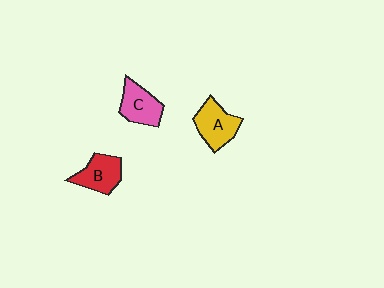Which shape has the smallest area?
Shape C (pink).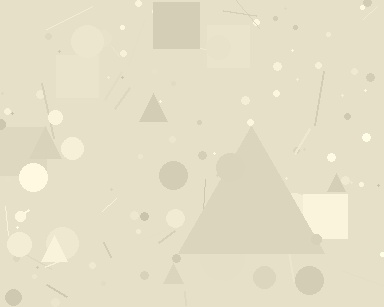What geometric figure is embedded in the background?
A triangle is embedded in the background.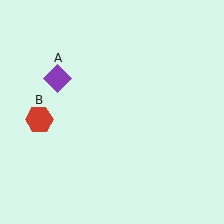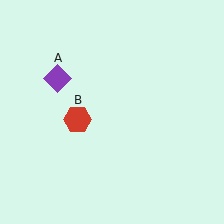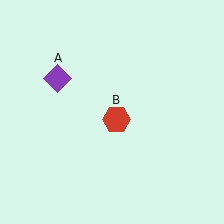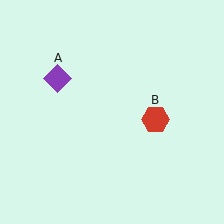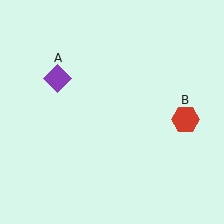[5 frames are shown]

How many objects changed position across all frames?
1 object changed position: red hexagon (object B).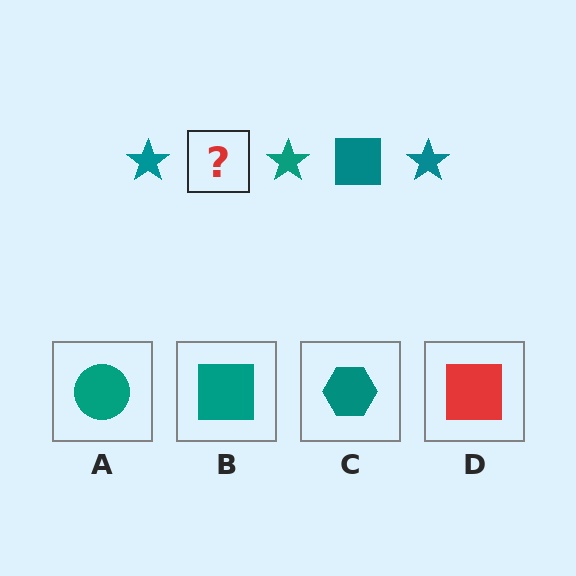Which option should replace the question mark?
Option B.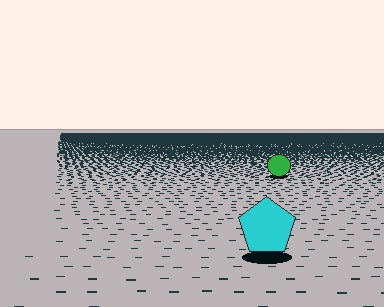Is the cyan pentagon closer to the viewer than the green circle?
Yes. The cyan pentagon is closer — you can tell from the texture gradient: the ground texture is coarser near it.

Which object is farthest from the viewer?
The green circle is farthest from the viewer. It appears smaller and the ground texture around it is denser.